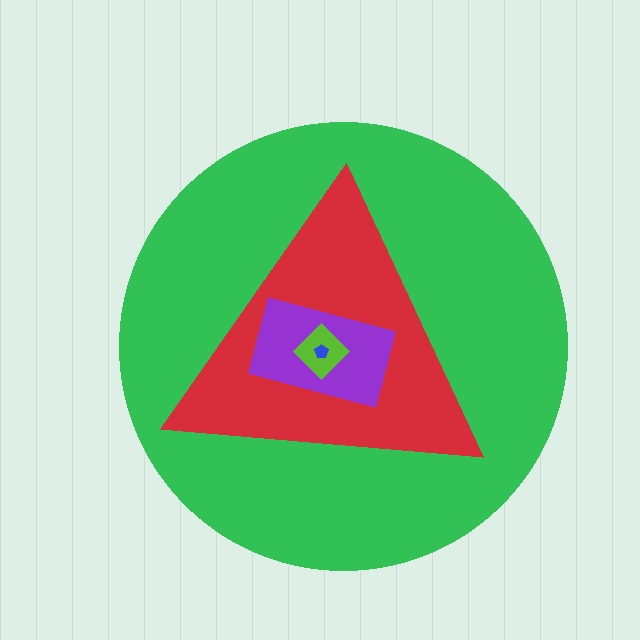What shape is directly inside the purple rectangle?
The lime diamond.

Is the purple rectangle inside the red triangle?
Yes.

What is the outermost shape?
The green circle.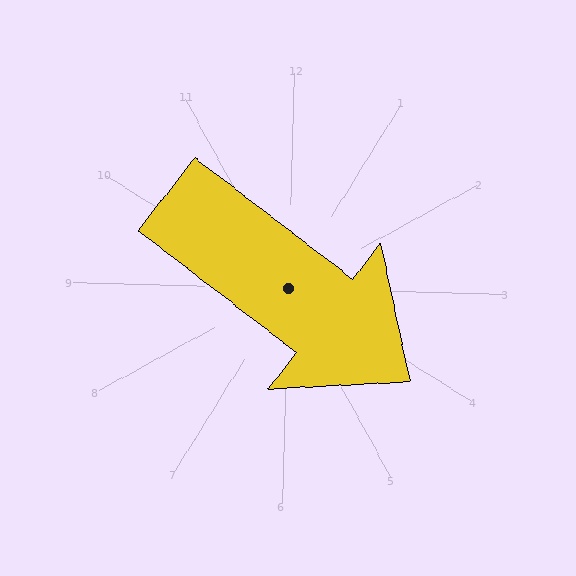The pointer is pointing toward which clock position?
Roughly 4 o'clock.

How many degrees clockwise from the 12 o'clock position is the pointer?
Approximately 126 degrees.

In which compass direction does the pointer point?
Southeast.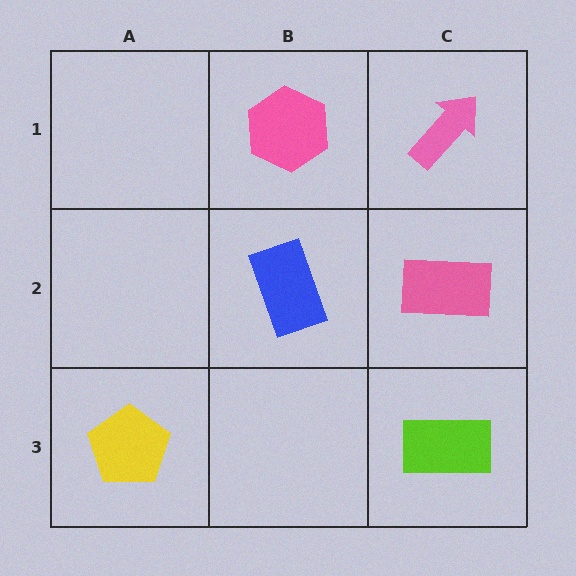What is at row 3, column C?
A lime rectangle.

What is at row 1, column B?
A pink hexagon.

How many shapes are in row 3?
2 shapes.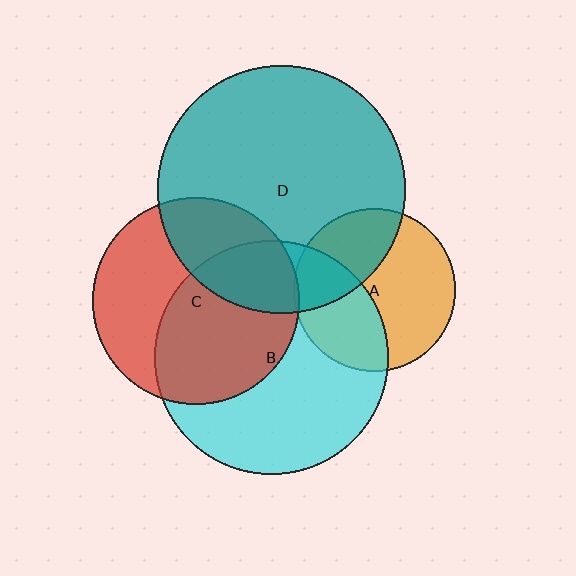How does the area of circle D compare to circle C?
Approximately 1.4 times.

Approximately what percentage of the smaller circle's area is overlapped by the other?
Approximately 20%.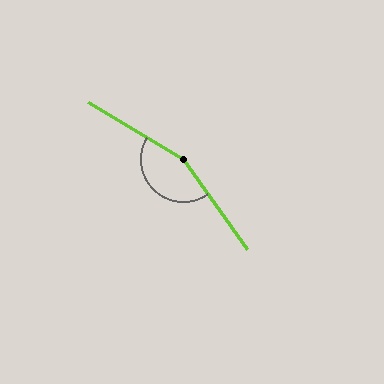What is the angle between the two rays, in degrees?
Approximately 156 degrees.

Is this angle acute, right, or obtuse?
It is obtuse.